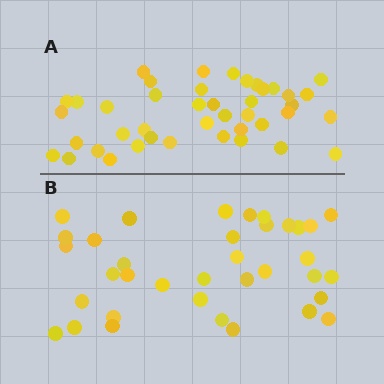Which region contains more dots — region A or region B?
Region A (the top region) has more dots.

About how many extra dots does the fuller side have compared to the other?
Region A has about 6 more dots than region B.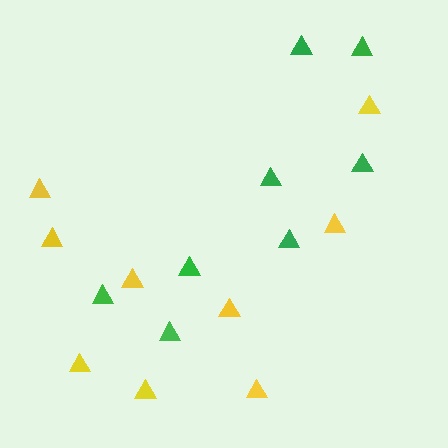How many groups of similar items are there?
There are 2 groups: one group of green triangles (8) and one group of yellow triangles (9).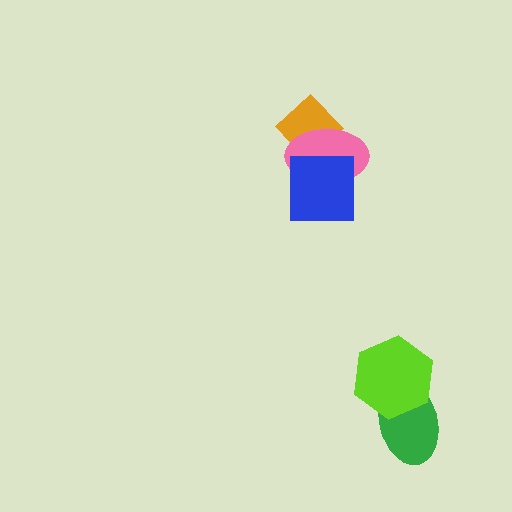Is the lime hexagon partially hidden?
No, no other shape covers it.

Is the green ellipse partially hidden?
Yes, it is partially covered by another shape.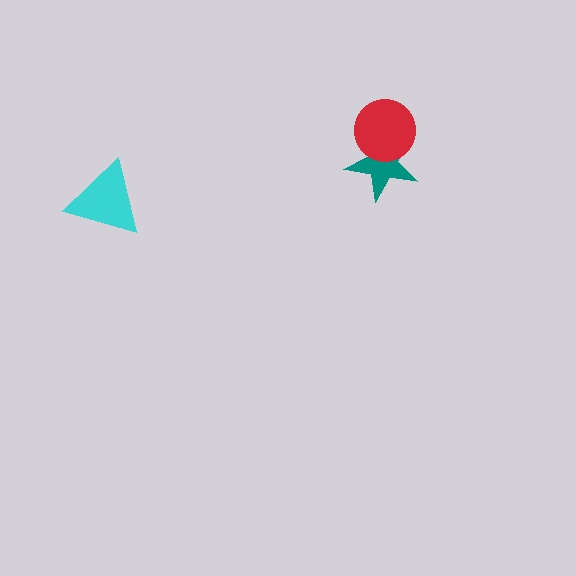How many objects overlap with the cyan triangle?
0 objects overlap with the cyan triangle.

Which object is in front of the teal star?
The red circle is in front of the teal star.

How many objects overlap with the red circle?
1 object overlaps with the red circle.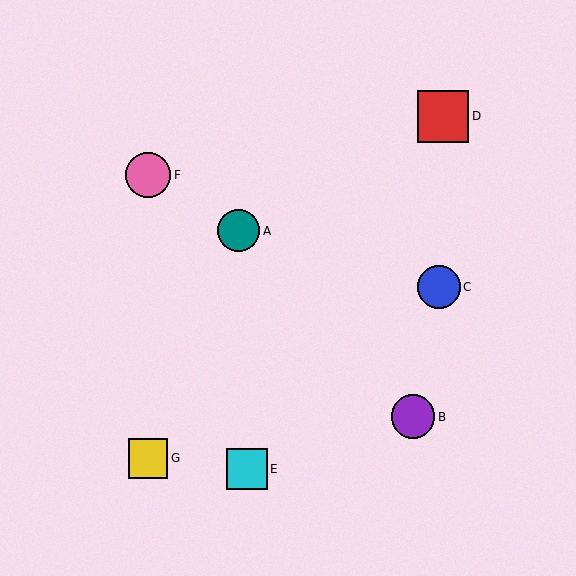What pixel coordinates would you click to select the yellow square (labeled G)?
Click at (148, 458) to select the yellow square G.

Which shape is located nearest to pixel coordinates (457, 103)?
The red square (labeled D) at (443, 116) is nearest to that location.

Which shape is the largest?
The red square (labeled D) is the largest.